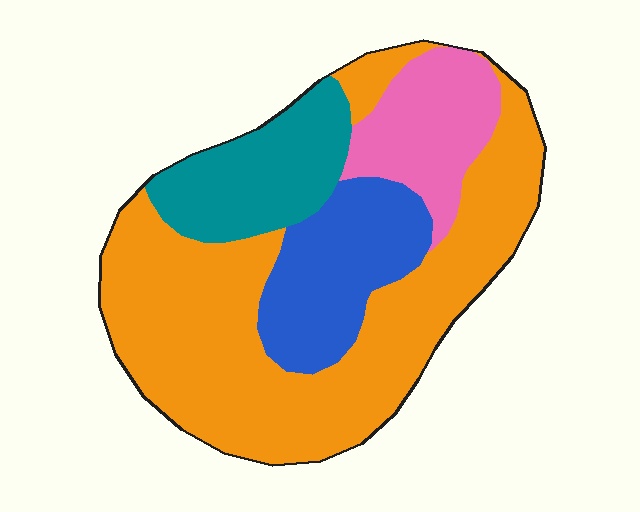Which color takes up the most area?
Orange, at roughly 55%.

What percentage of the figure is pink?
Pink takes up about one eighth (1/8) of the figure.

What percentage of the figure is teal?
Teal covers about 15% of the figure.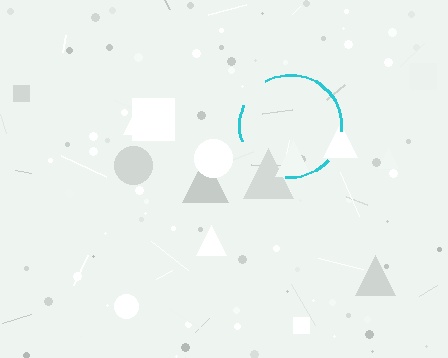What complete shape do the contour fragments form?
The contour fragments form a circle.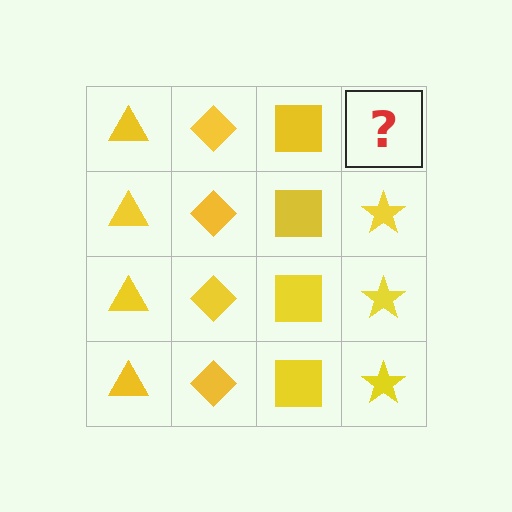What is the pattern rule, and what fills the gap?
The rule is that each column has a consistent shape. The gap should be filled with a yellow star.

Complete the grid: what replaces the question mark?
The question mark should be replaced with a yellow star.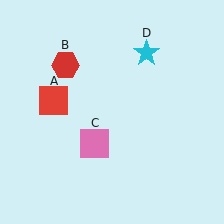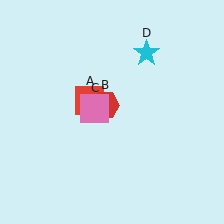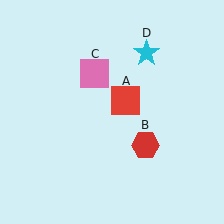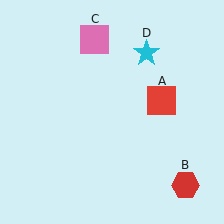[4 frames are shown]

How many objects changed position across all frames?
3 objects changed position: red square (object A), red hexagon (object B), pink square (object C).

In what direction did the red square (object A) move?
The red square (object A) moved right.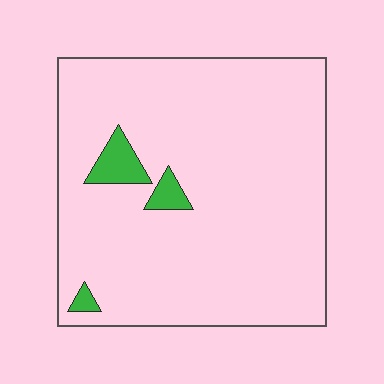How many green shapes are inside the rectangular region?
3.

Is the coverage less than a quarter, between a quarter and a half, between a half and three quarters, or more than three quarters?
Less than a quarter.